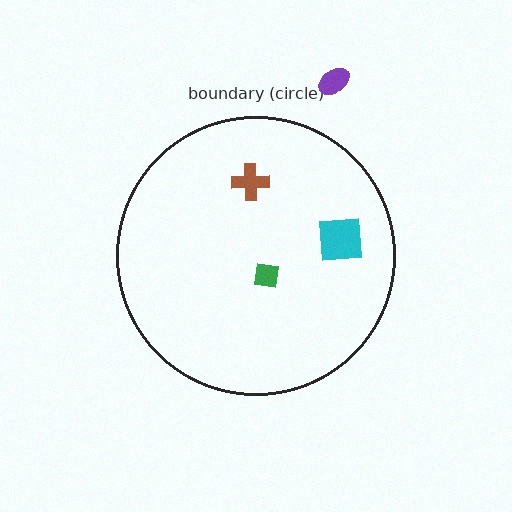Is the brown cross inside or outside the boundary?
Inside.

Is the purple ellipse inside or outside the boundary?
Outside.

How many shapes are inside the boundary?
3 inside, 1 outside.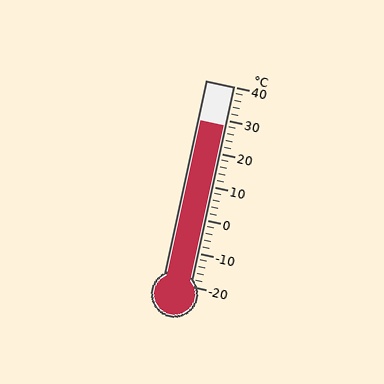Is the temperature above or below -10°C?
The temperature is above -10°C.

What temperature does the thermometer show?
The thermometer shows approximately 28°C.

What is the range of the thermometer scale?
The thermometer scale ranges from -20°C to 40°C.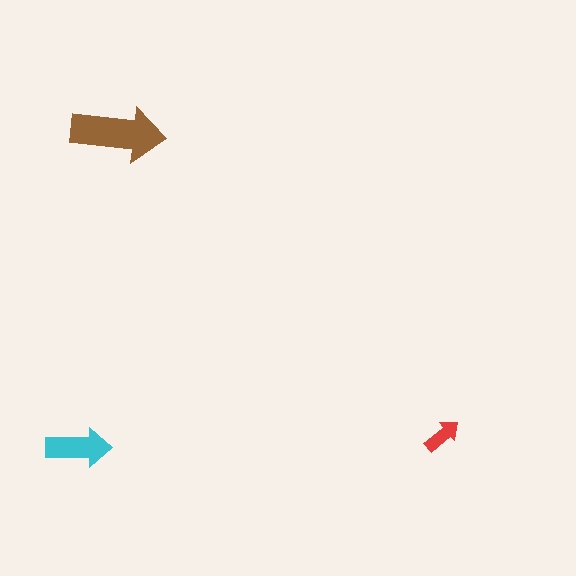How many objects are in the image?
There are 3 objects in the image.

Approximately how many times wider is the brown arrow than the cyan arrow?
About 1.5 times wider.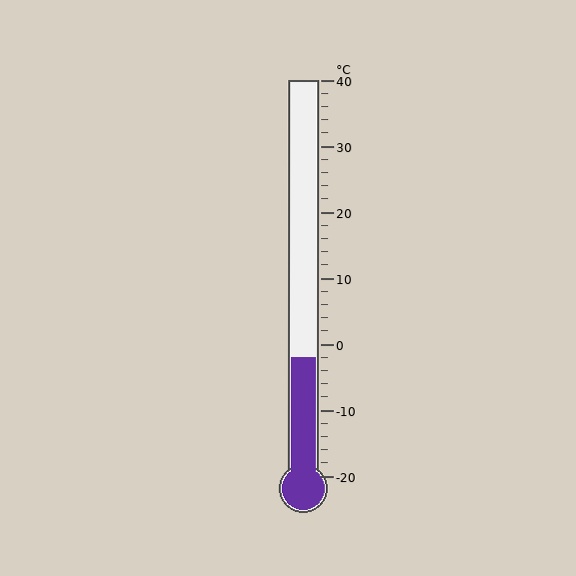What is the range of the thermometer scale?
The thermometer scale ranges from -20°C to 40°C.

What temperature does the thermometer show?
The thermometer shows approximately -2°C.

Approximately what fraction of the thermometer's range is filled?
The thermometer is filled to approximately 30% of its range.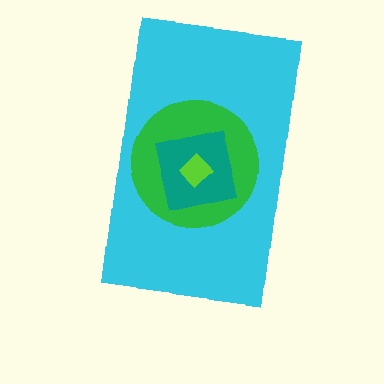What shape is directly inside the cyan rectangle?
The green circle.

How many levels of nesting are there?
4.